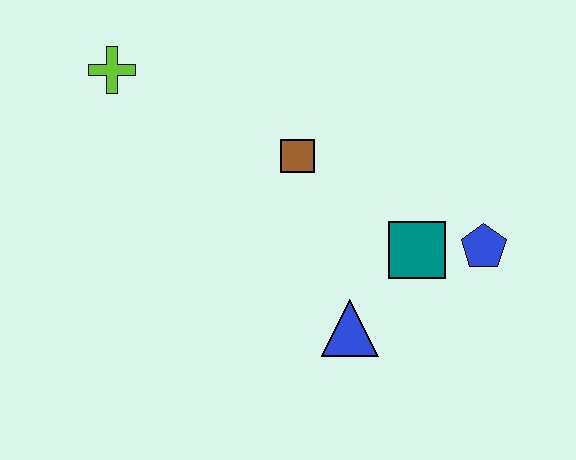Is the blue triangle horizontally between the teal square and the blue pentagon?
No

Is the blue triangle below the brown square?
Yes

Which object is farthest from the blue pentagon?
The lime cross is farthest from the blue pentagon.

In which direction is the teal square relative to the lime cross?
The teal square is to the right of the lime cross.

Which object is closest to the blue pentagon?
The teal square is closest to the blue pentagon.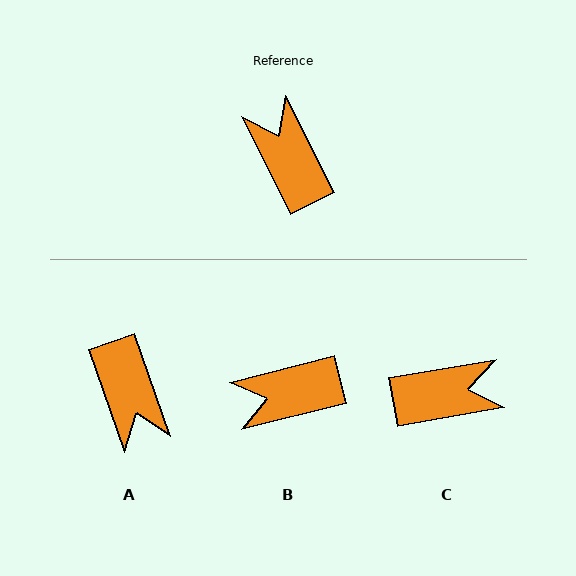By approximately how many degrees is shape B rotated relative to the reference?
Approximately 78 degrees counter-clockwise.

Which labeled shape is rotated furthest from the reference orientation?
A, about 173 degrees away.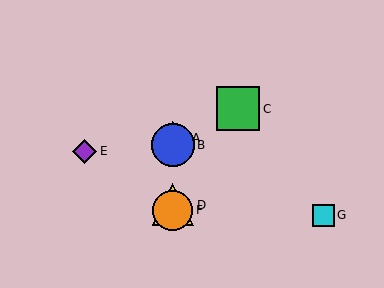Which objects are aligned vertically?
Objects A, B, D, F are aligned vertically.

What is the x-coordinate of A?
Object A is at x≈173.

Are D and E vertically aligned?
No, D is at x≈173 and E is at x≈85.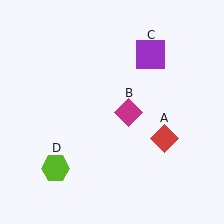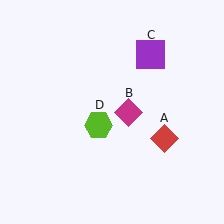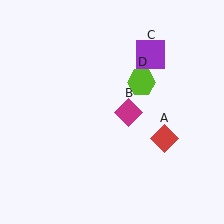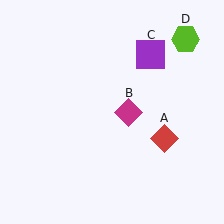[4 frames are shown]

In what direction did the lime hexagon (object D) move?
The lime hexagon (object D) moved up and to the right.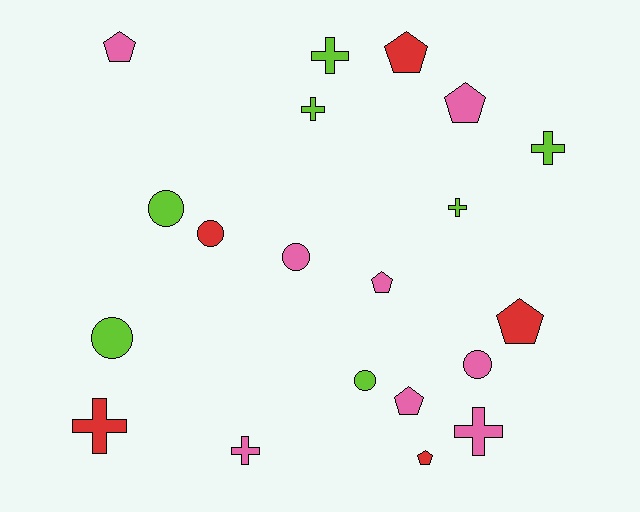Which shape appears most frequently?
Pentagon, with 7 objects.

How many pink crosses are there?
There are 2 pink crosses.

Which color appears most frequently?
Pink, with 8 objects.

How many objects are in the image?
There are 20 objects.